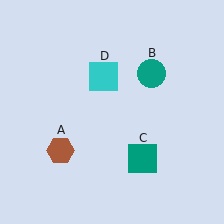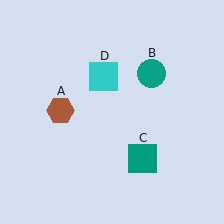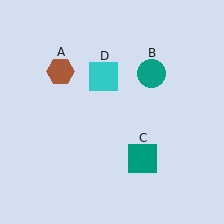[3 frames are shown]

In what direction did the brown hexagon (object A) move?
The brown hexagon (object A) moved up.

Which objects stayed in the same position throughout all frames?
Teal circle (object B) and teal square (object C) and cyan square (object D) remained stationary.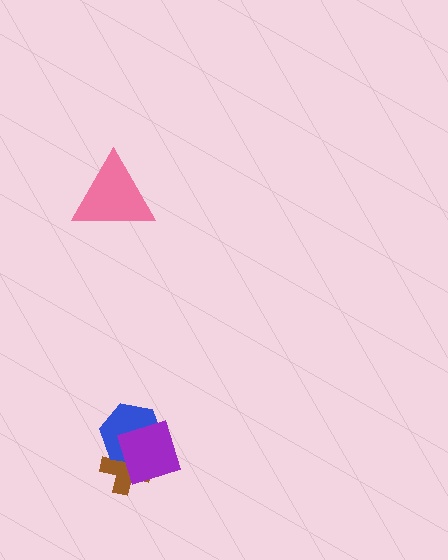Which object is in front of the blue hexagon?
The purple diamond is in front of the blue hexagon.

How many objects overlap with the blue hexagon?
2 objects overlap with the blue hexagon.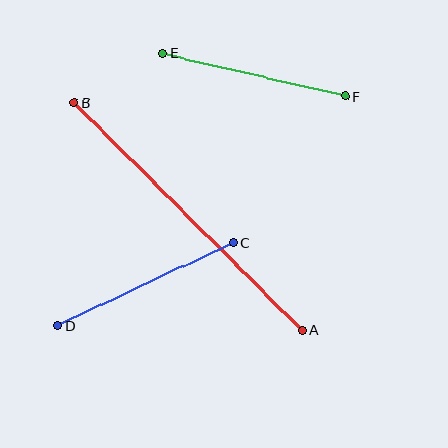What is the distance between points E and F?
The distance is approximately 187 pixels.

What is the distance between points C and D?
The distance is approximately 194 pixels.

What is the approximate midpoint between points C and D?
The midpoint is at approximately (145, 284) pixels.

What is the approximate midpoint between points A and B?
The midpoint is at approximately (188, 217) pixels.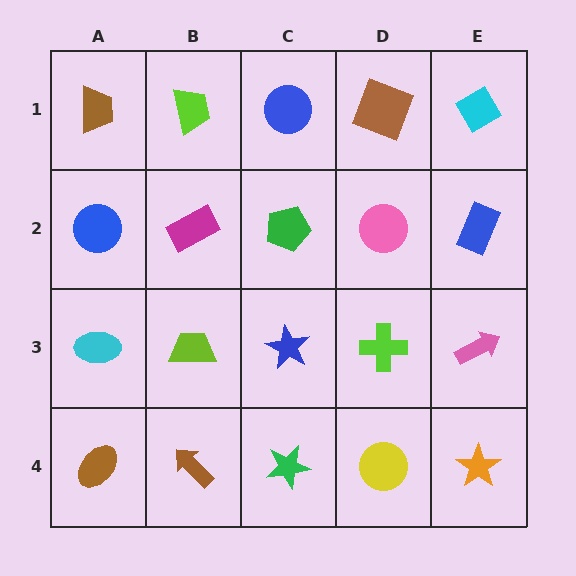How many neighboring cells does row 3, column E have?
3.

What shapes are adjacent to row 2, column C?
A blue circle (row 1, column C), a blue star (row 3, column C), a magenta rectangle (row 2, column B), a pink circle (row 2, column D).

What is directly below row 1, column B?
A magenta rectangle.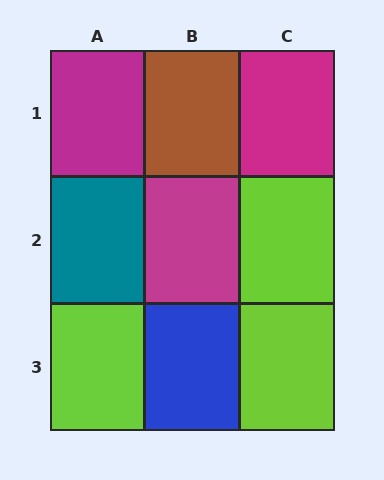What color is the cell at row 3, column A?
Lime.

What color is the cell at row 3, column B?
Blue.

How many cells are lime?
3 cells are lime.